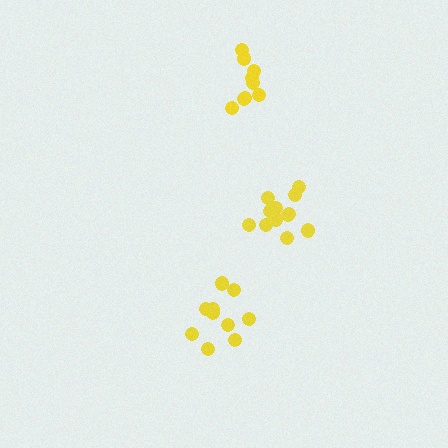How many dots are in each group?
Group 1: 11 dots, Group 2: 9 dots, Group 3: 13 dots (33 total).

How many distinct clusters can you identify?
There are 3 distinct clusters.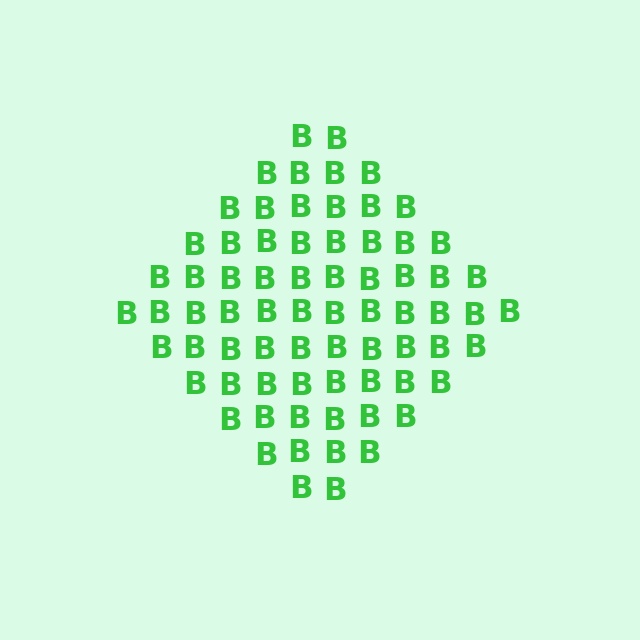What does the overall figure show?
The overall figure shows a diamond.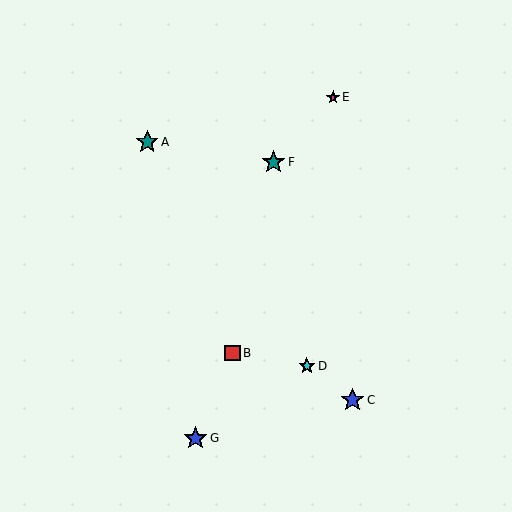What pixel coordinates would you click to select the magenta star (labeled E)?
Click at (333, 97) to select the magenta star E.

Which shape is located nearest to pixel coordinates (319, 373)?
The cyan star (labeled D) at (307, 366) is nearest to that location.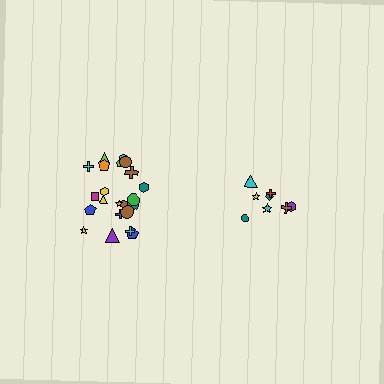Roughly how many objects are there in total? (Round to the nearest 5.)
Roughly 30 objects in total.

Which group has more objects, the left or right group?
The left group.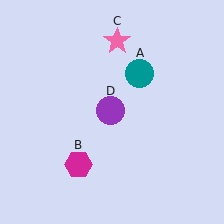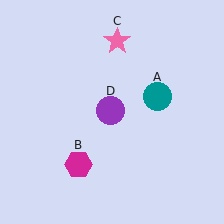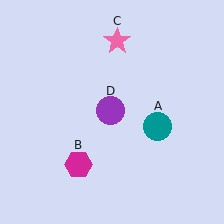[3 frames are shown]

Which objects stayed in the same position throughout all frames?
Magenta hexagon (object B) and pink star (object C) and purple circle (object D) remained stationary.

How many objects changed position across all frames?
1 object changed position: teal circle (object A).